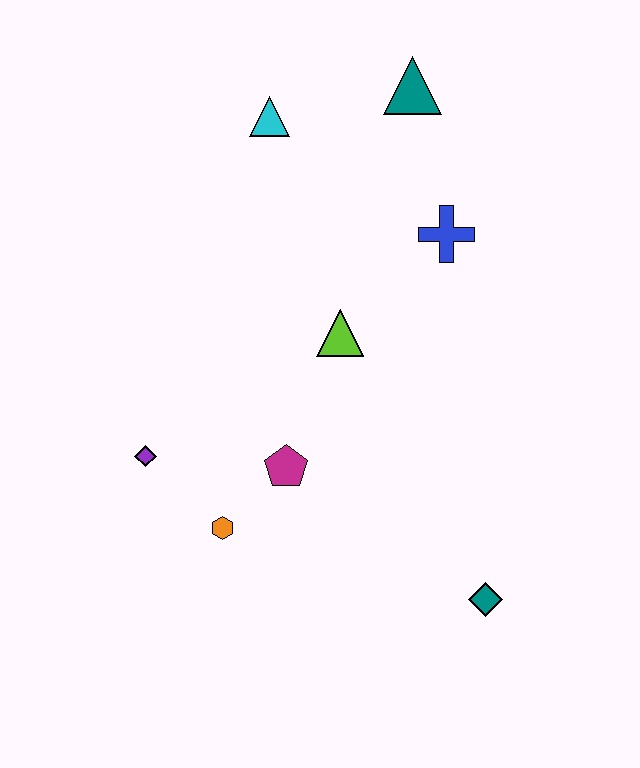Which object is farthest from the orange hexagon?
The teal triangle is farthest from the orange hexagon.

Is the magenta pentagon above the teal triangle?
No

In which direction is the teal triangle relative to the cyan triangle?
The teal triangle is to the right of the cyan triangle.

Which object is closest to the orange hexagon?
The magenta pentagon is closest to the orange hexagon.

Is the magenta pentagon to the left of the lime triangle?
Yes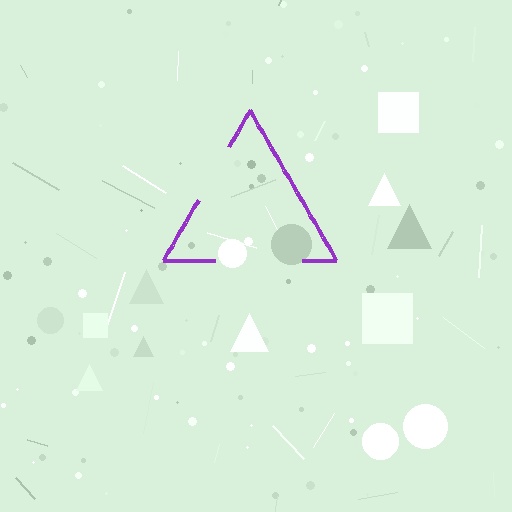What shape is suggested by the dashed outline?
The dashed outline suggests a triangle.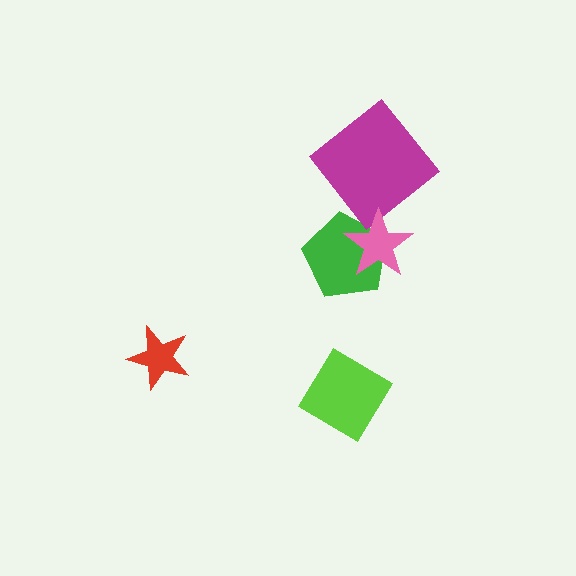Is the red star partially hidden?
No, no other shape covers it.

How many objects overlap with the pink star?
1 object overlaps with the pink star.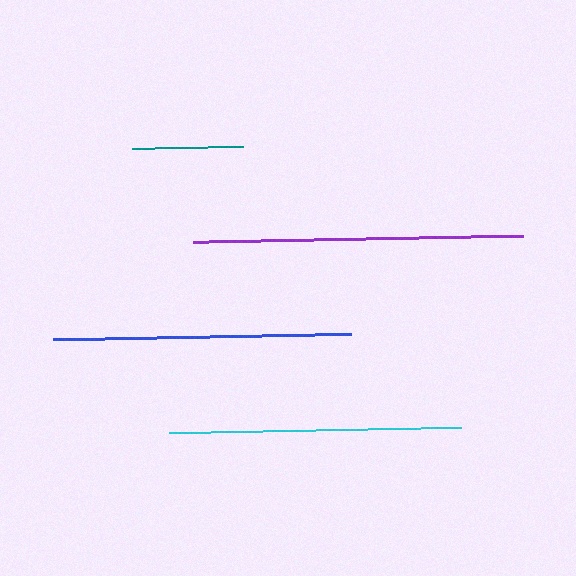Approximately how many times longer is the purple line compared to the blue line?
The purple line is approximately 1.1 times the length of the blue line.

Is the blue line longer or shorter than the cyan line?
The blue line is longer than the cyan line.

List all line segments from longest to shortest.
From longest to shortest: purple, blue, cyan, teal.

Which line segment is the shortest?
The teal line is the shortest at approximately 111 pixels.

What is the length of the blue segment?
The blue segment is approximately 298 pixels long.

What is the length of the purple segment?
The purple segment is approximately 329 pixels long.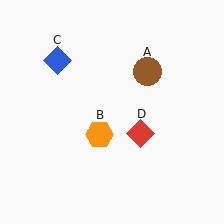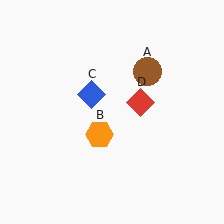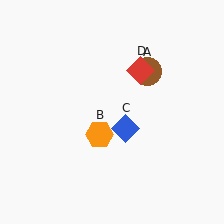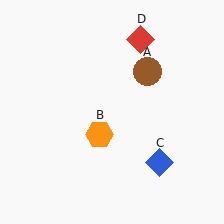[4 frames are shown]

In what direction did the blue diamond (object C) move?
The blue diamond (object C) moved down and to the right.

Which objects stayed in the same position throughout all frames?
Brown circle (object A) and orange hexagon (object B) remained stationary.